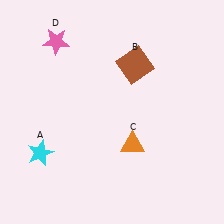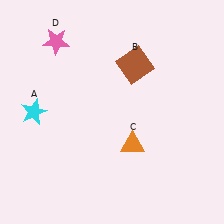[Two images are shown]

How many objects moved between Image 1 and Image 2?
1 object moved between the two images.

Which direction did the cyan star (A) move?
The cyan star (A) moved up.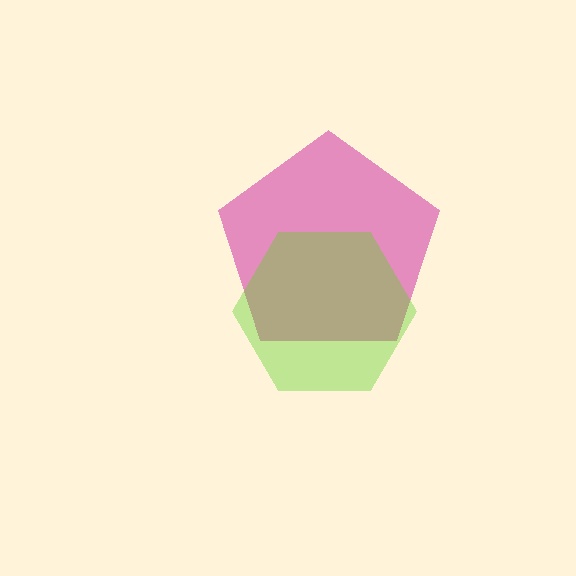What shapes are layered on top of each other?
The layered shapes are: a pink pentagon, a lime hexagon.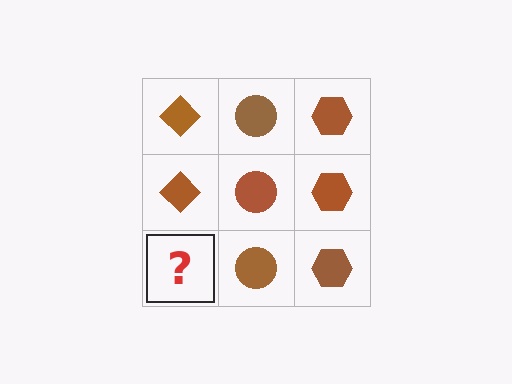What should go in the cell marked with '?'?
The missing cell should contain a brown diamond.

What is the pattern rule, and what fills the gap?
The rule is that each column has a consistent shape. The gap should be filled with a brown diamond.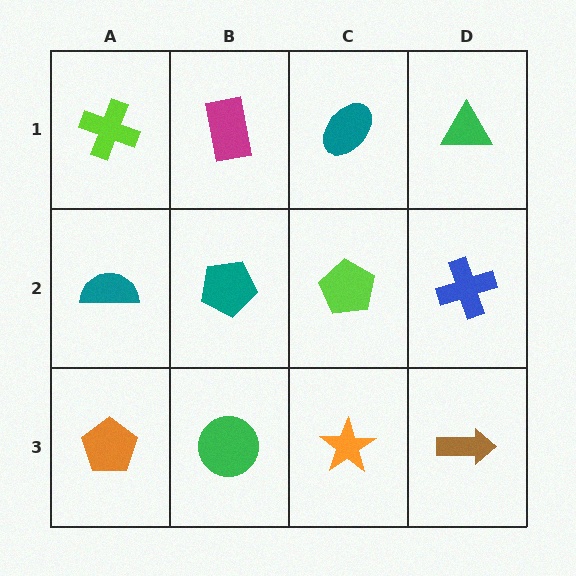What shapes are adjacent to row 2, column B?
A magenta rectangle (row 1, column B), a green circle (row 3, column B), a teal semicircle (row 2, column A), a lime pentagon (row 2, column C).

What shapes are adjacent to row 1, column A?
A teal semicircle (row 2, column A), a magenta rectangle (row 1, column B).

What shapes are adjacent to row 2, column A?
A lime cross (row 1, column A), an orange pentagon (row 3, column A), a teal pentagon (row 2, column B).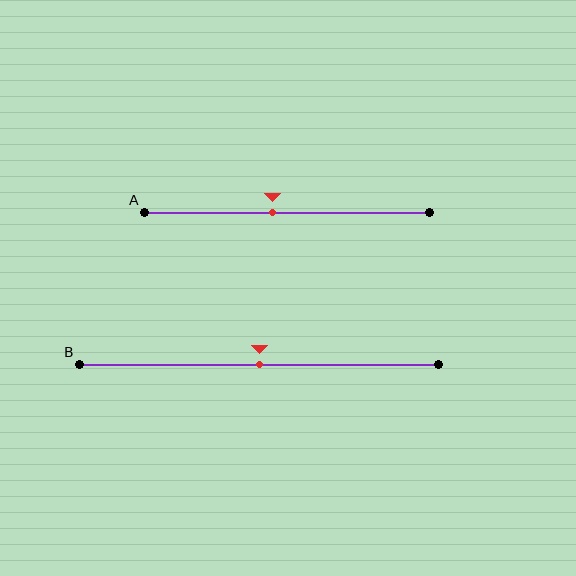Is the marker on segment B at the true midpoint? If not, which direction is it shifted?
Yes, the marker on segment B is at the true midpoint.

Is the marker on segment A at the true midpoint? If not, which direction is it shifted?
No, the marker on segment A is shifted to the left by about 5% of the segment length.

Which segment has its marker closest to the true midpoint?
Segment B has its marker closest to the true midpoint.